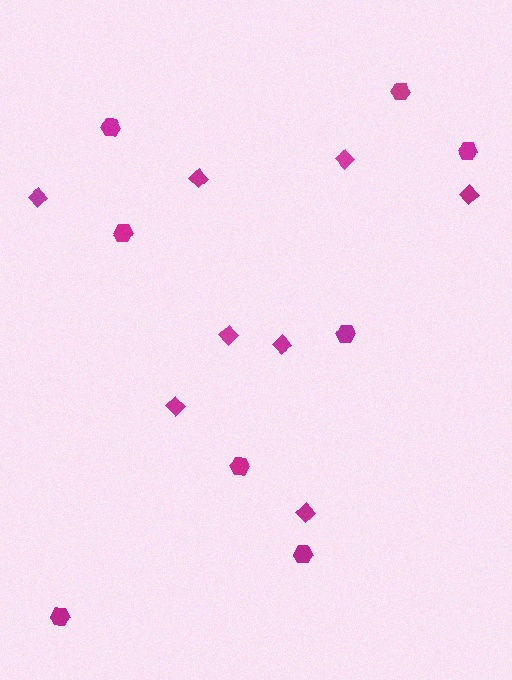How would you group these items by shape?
There are 2 groups: one group of diamonds (8) and one group of hexagons (8).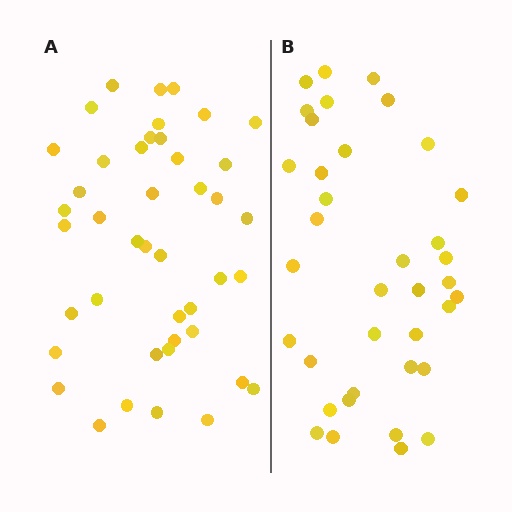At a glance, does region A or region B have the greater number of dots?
Region A (the left region) has more dots.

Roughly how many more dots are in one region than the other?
Region A has about 6 more dots than region B.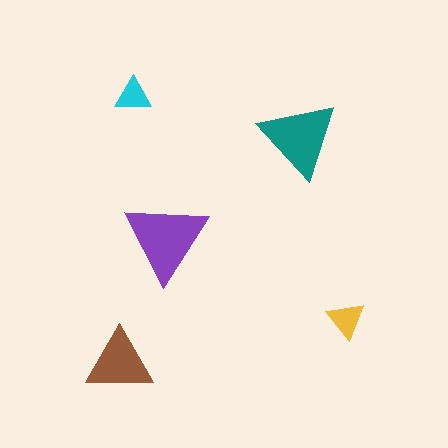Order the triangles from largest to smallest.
the purple one, the teal one, the brown one, the yellow one, the cyan one.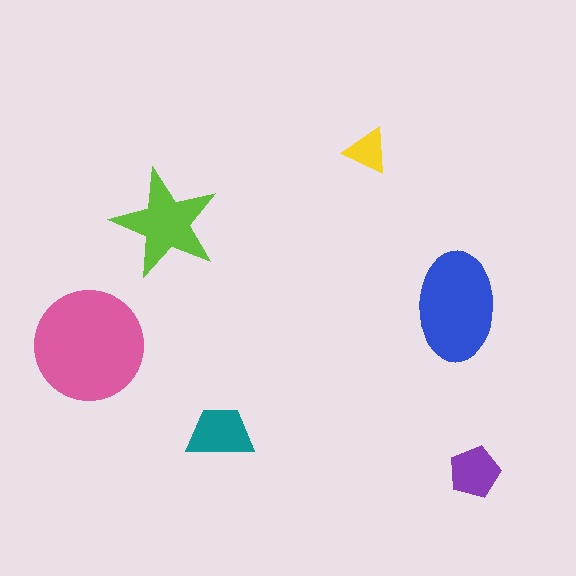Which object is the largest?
The pink circle.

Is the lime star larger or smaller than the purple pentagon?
Larger.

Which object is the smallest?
The yellow triangle.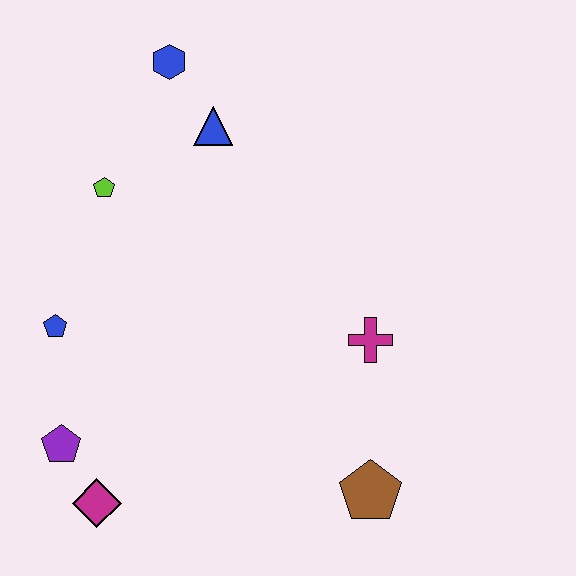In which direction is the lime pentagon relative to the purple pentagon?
The lime pentagon is above the purple pentagon.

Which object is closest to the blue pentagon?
The purple pentagon is closest to the blue pentagon.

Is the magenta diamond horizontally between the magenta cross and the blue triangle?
No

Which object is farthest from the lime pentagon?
The brown pentagon is farthest from the lime pentagon.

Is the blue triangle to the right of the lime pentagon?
Yes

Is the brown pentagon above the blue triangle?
No